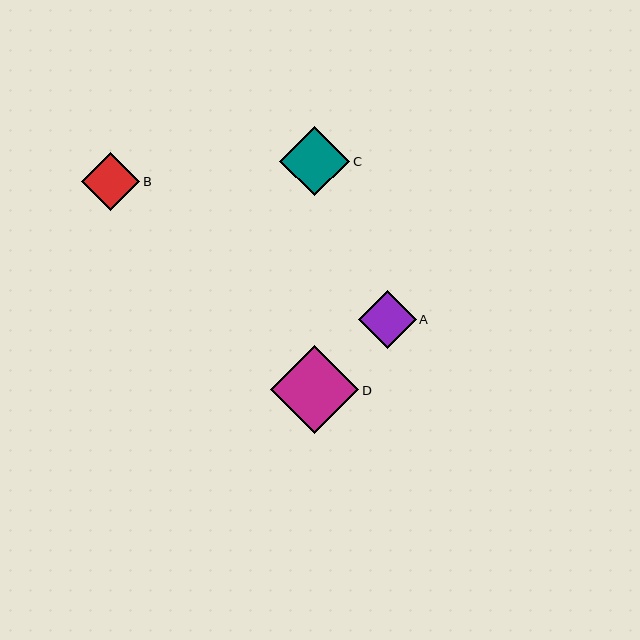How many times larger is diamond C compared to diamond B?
Diamond C is approximately 1.2 times the size of diamond B.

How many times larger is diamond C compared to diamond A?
Diamond C is approximately 1.2 times the size of diamond A.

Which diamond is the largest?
Diamond D is the largest with a size of approximately 88 pixels.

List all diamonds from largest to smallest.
From largest to smallest: D, C, B, A.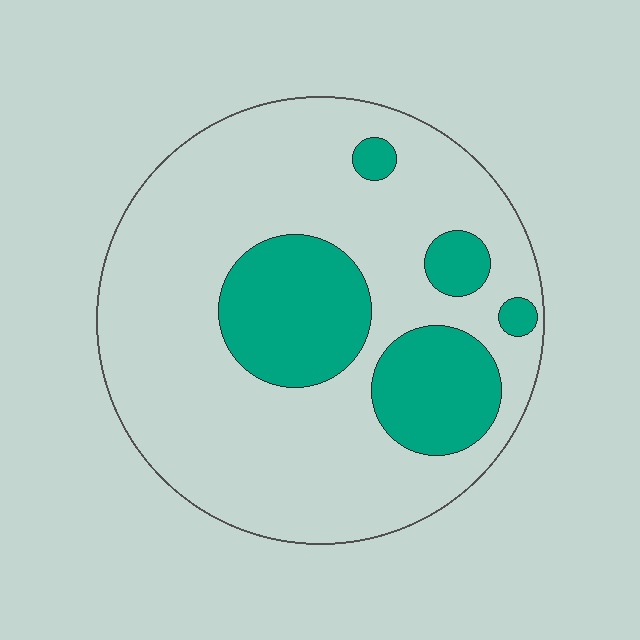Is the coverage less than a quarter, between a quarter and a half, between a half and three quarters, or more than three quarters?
Less than a quarter.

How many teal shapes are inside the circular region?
5.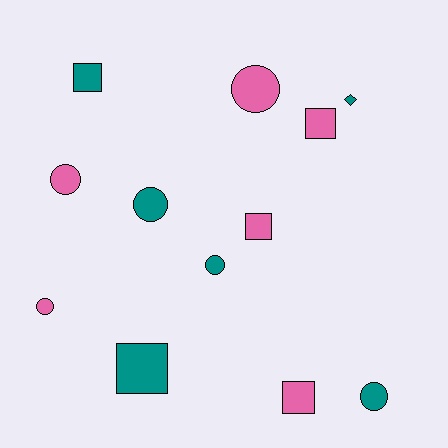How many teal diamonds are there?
There is 1 teal diamond.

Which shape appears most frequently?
Circle, with 6 objects.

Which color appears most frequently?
Pink, with 6 objects.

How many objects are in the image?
There are 12 objects.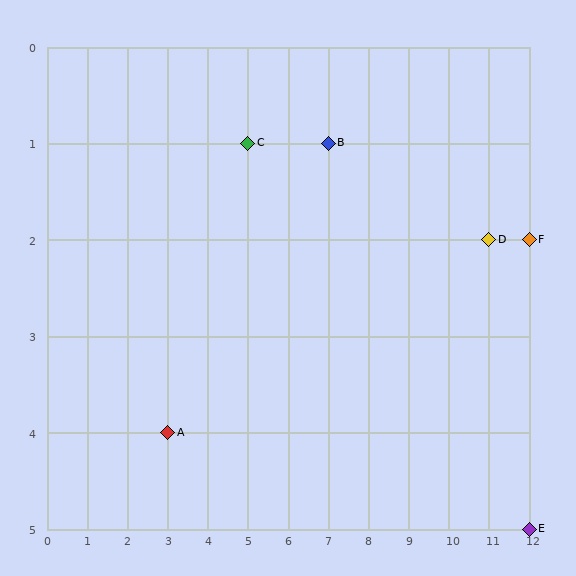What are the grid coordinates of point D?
Point D is at grid coordinates (11, 2).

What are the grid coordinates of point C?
Point C is at grid coordinates (5, 1).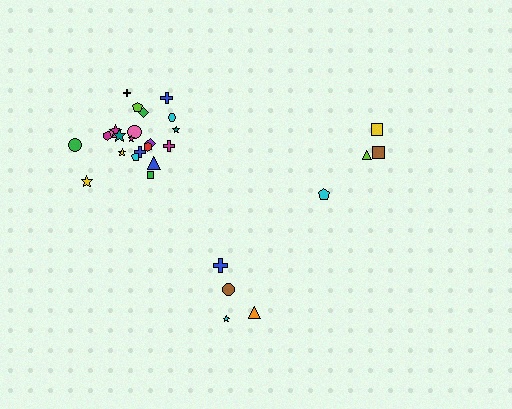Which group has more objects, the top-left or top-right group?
The top-left group.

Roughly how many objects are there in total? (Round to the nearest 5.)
Roughly 30 objects in total.